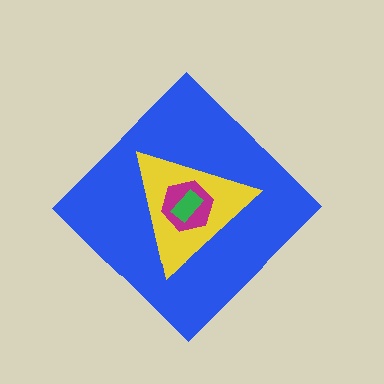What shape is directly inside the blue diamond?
The yellow triangle.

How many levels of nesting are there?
4.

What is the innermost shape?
The green rectangle.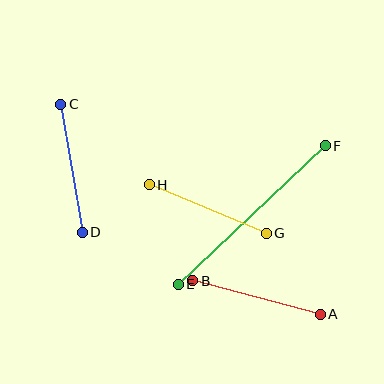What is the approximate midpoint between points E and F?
The midpoint is at approximately (252, 215) pixels.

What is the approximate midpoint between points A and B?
The midpoint is at approximately (257, 297) pixels.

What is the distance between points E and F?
The distance is approximately 202 pixels.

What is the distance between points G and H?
The distance is approximately 127 pixels.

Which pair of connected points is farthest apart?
Points E and F are farthest apart.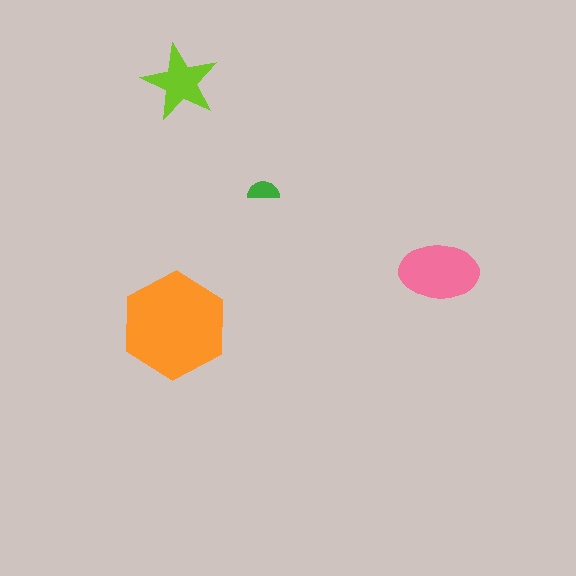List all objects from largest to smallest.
The orange hexagon, the pink ellipse, the lime star, the green semicircle.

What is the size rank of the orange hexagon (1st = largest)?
1st.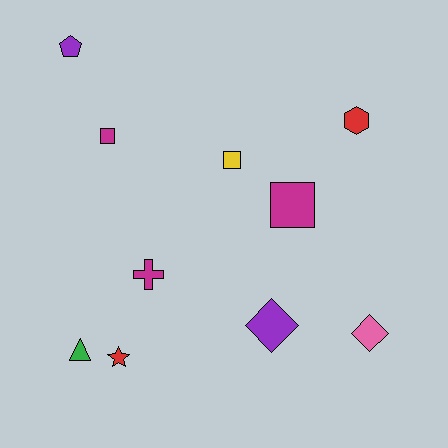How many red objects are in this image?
There are 2 red objects.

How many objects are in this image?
There are 10 objects.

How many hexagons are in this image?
There is 1 hexagon.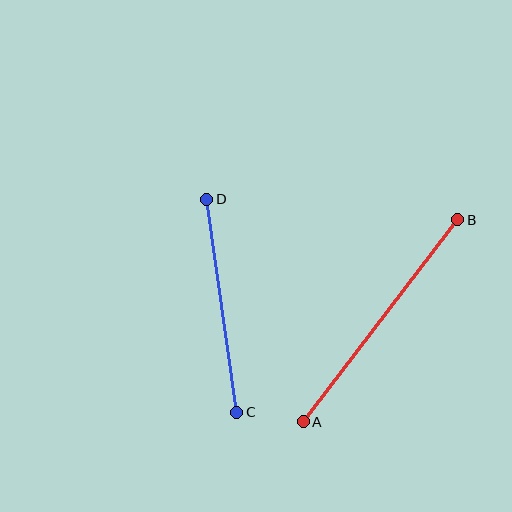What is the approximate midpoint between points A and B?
The midpoint is at approximately (381, 321) pixels.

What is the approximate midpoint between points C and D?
The midpoint is at approximately (222, 306) pixels.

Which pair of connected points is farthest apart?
Points A and B are farthest apart.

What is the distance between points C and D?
The distance is approximately 215 pixels.